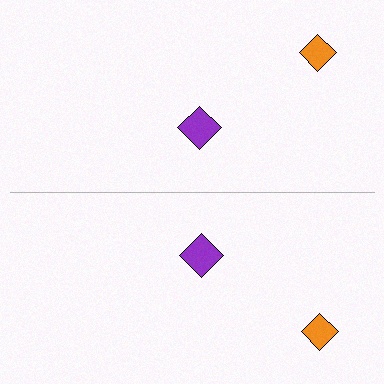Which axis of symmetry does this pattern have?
The pattern has a horizontal axis of symmetry running through the center of the image.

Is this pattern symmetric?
Yes, this pattern has bilateral (reflection) symmetry.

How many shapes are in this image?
There are 4 shapes in this image.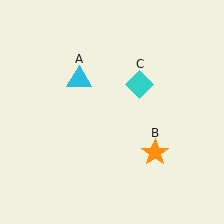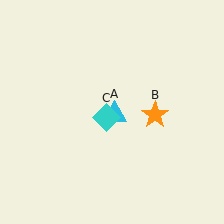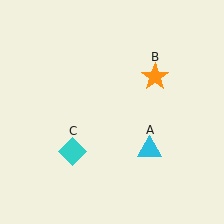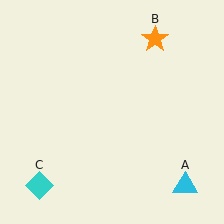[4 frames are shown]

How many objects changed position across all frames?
3 objects changed position: cyan triangle (object A), orange star (object B), cyan diamond (object C).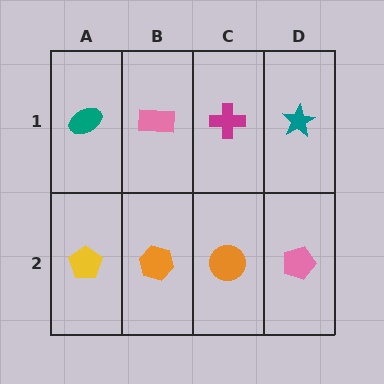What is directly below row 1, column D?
A pink pentagon.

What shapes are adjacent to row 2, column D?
A teal star (row 1, column D), an orange circle (row 2, column C).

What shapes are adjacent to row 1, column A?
A yellow pentagon (row 2, column A), a pink rectangle (row 1, column B).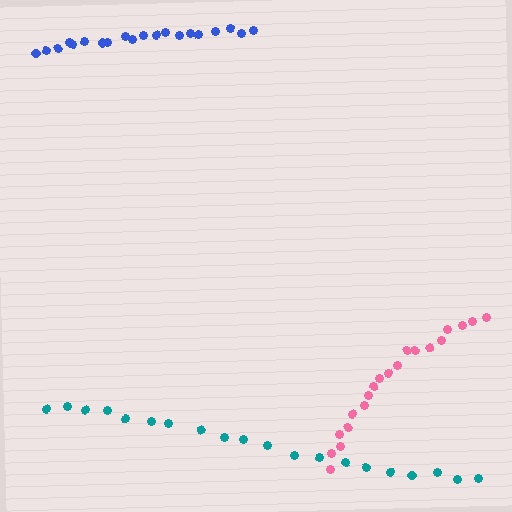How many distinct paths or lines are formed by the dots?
There are 3 distinct paths.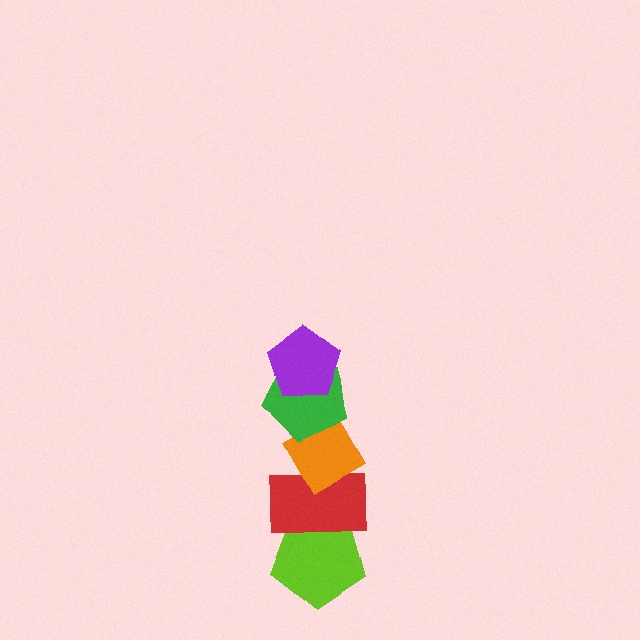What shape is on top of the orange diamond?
The green pentagon is on top of the orange diamond.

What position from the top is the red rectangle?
The red rectangle is 4th from the top.